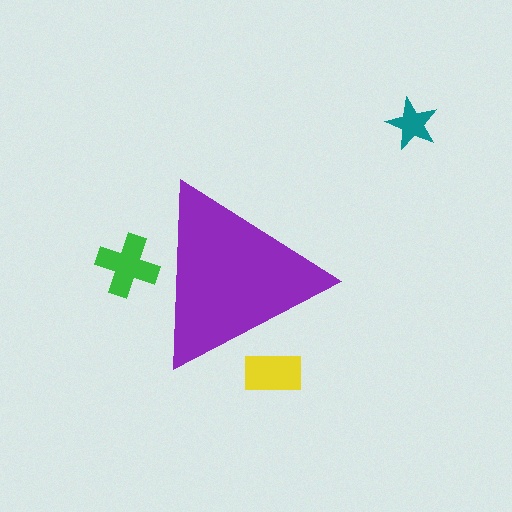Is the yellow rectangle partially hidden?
Yes, the yellow rectangle is partially hidden behind the purple triangle.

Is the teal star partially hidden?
No, the teal star is fully visible.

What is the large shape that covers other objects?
A purple triangle.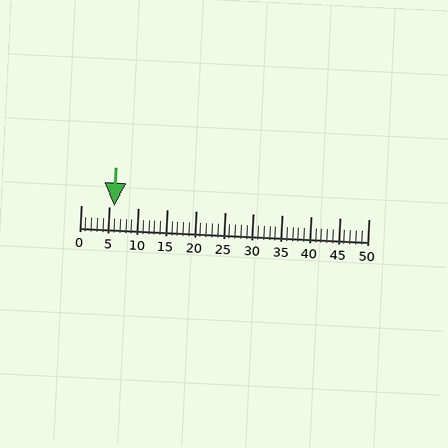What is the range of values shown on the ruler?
The ruler shows values from 0 to 50.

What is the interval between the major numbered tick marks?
The major tick marks are spaced 5 units apart.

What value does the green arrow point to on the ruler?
The green arrow points to approximately 6.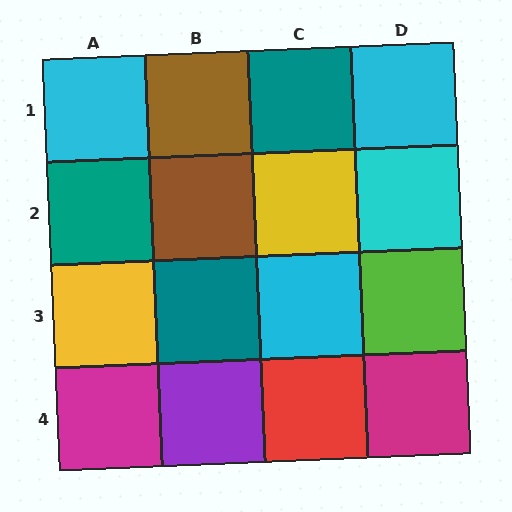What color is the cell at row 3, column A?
Yellow.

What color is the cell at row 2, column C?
Yellow.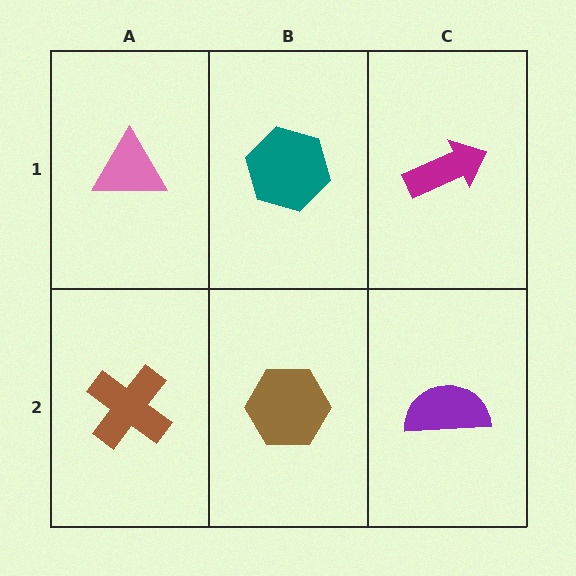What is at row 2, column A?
A brown cross.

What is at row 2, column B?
A brown hexagon.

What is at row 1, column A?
A pink triangle.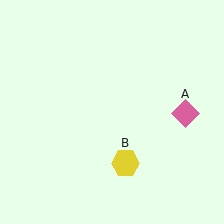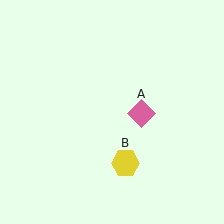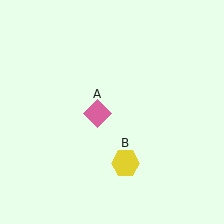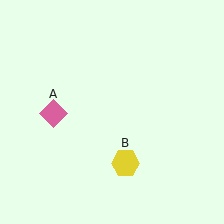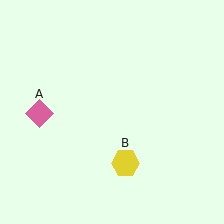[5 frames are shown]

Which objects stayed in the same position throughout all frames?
Yellow hexagon (object B) remained stationary.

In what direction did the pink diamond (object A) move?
The pink diamond (object A) moved left.